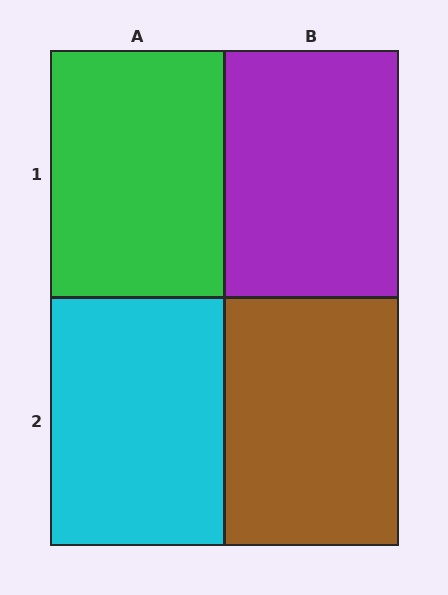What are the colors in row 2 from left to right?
Cyan, brown.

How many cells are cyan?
1 cell is cyan.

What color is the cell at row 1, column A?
Green.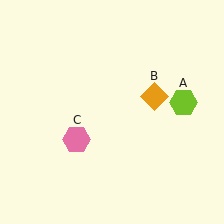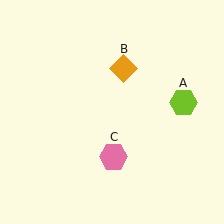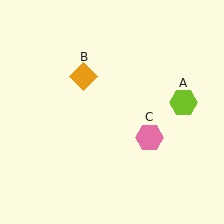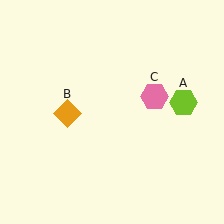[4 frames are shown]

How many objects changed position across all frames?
2 objects changed position: orange diamond (object B), pink hexagon (object C).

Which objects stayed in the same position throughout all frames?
Lime hexagon (object A) remained stationary.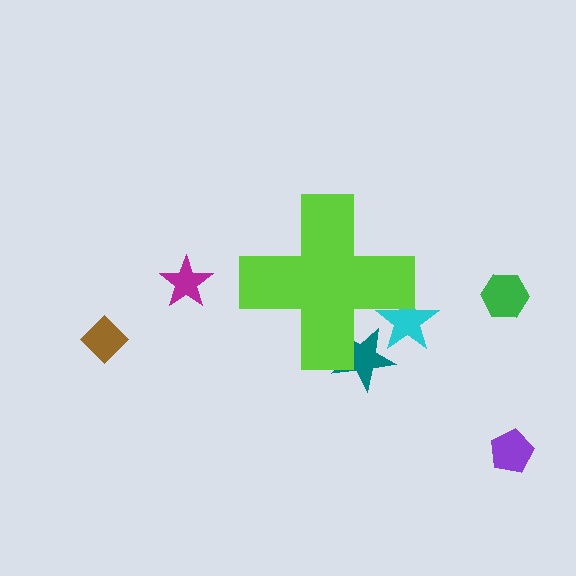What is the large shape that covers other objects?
A lime cross.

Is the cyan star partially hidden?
Yes, the cyan star is partially hidden behind the lime cross.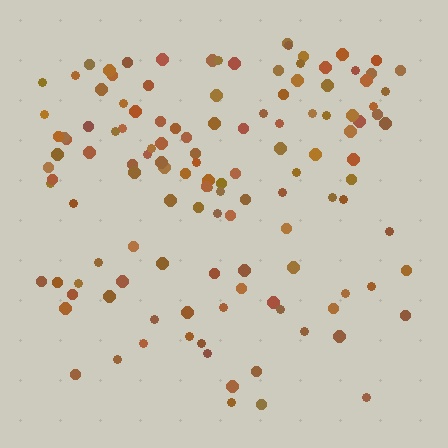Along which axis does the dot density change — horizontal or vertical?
Vertical.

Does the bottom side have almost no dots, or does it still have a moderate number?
Still a moderate number, just noticeably fewer than the top.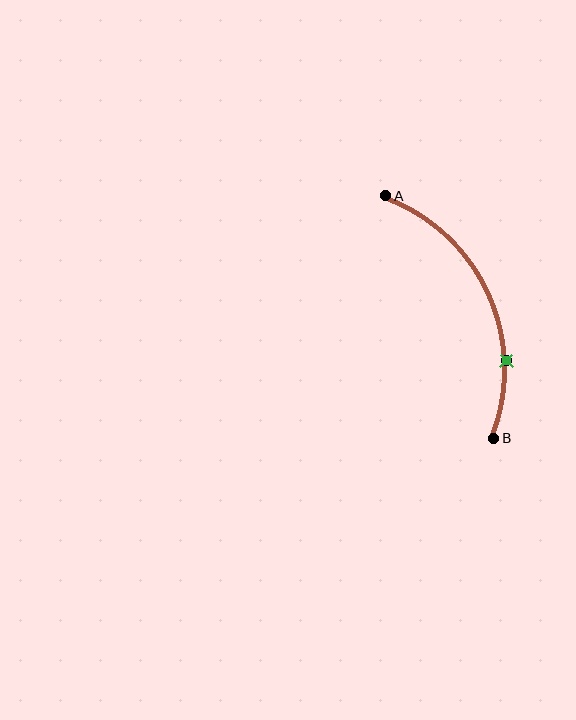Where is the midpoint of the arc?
The arc midpoint is the point on the curve farthest from the straight line joining A and B. It sits to the right of that line.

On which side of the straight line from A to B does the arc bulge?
The arc bulges to the right of the straight line connecting A and B.